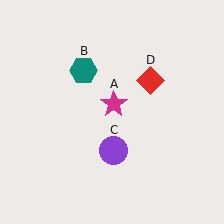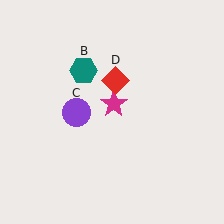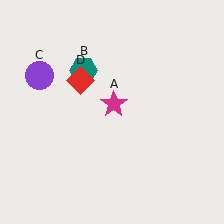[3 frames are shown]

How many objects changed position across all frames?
2 objects changed position: purple circle (object C), red diamond (object D).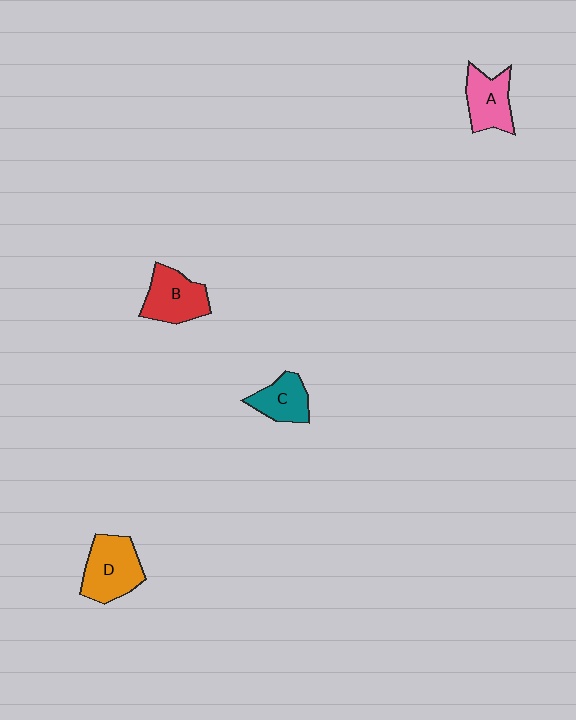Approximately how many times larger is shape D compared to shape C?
Approximately 1.5 times.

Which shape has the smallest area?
Shape C (teal).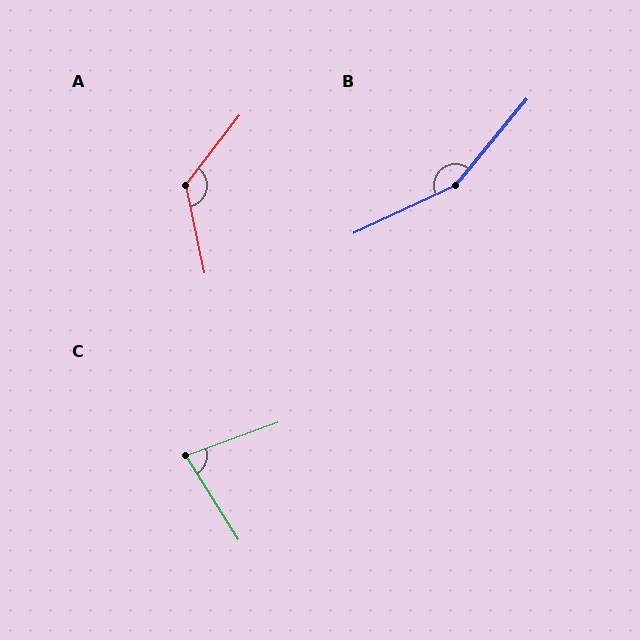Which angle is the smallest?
C, at approximately 77 degrees.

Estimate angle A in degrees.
Approximately 130 degrees.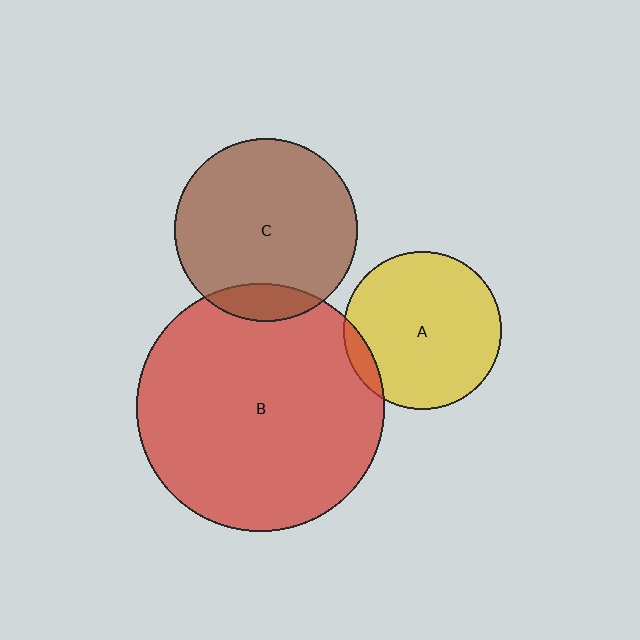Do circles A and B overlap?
Yes.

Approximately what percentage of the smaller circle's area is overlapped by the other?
Approximately 10%.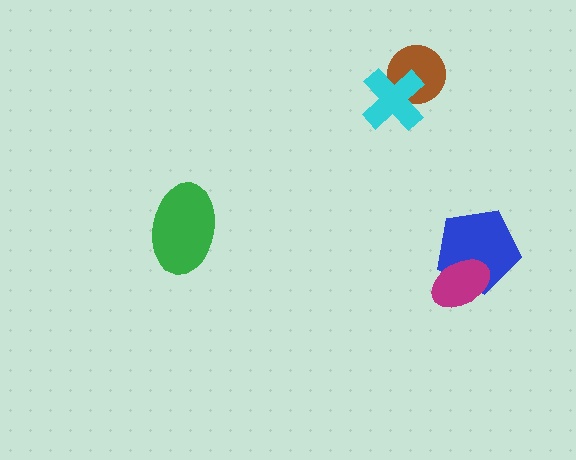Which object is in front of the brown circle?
The cyan cross is in front of the brown circle.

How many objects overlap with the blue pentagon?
1 object overlaps with the blue pentagon.